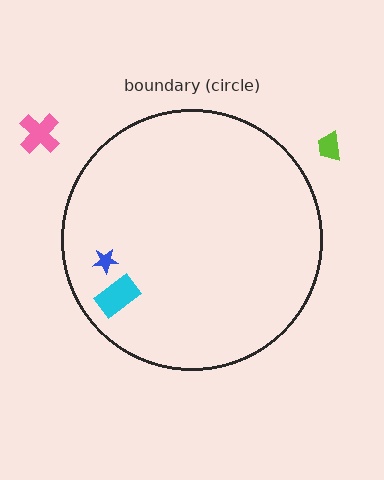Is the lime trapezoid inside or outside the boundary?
Outside.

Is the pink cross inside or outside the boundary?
Outside.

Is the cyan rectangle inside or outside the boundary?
Inside.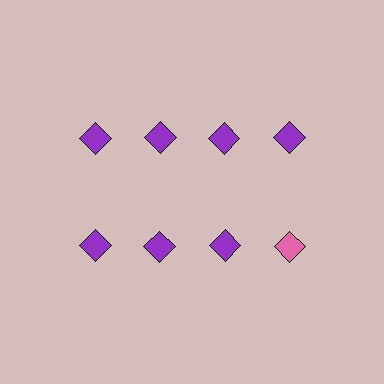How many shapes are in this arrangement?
There are 8 shapes arranged in a grid pattern.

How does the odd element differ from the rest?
It has a different color: pink instead of purple.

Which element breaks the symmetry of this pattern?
The pink diamond in the second row, second from right column breaks the symmetry. All other shapes are purple diamonds.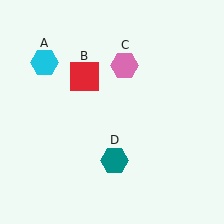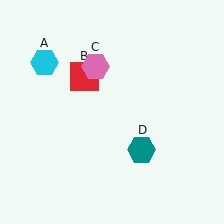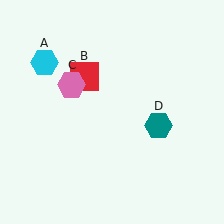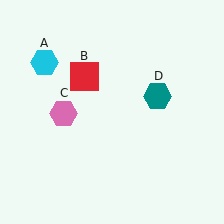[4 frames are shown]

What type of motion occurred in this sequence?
The pink hexagon (object C), teal hexagon (object D) rotated counterclockwise around the center of the scene.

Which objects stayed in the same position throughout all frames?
Cyan hexagon (object A) and red square (object B) remained stationary.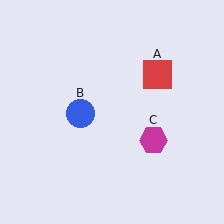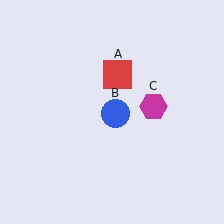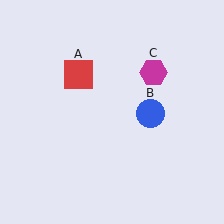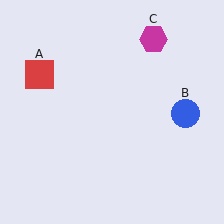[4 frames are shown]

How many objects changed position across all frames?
3 objects changed position: red square (object A), blue circle (object B), magenta hexagon (object C).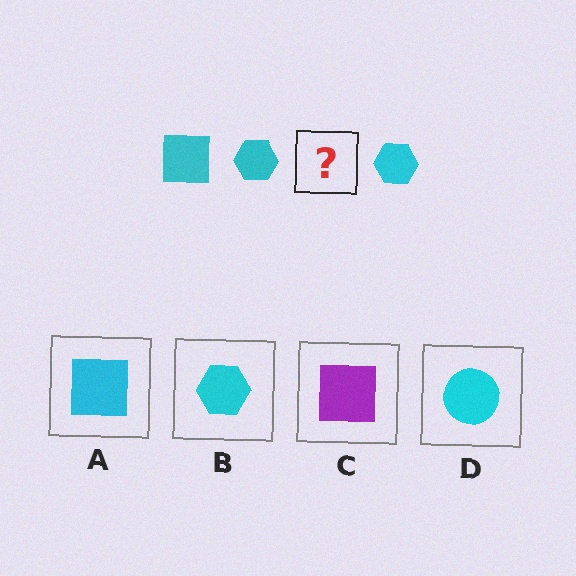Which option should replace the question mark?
Option A.